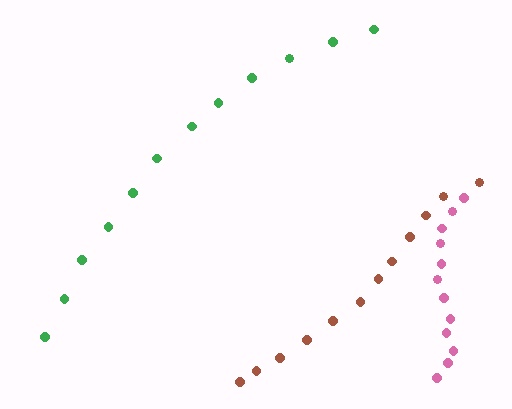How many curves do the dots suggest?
There are 3 distinct paths.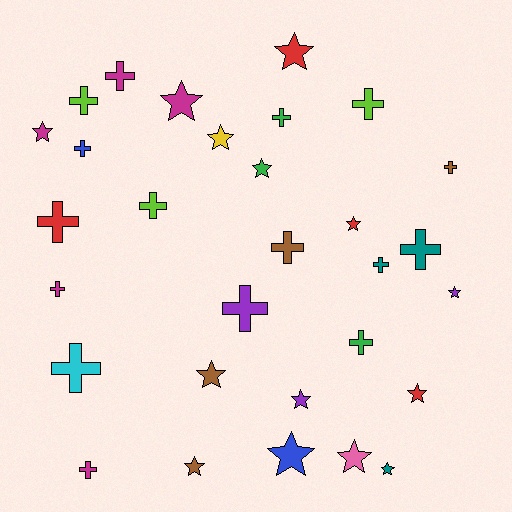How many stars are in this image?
There are 14 stars.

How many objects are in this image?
There are 30 objects.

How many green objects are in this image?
There are 3 green objects.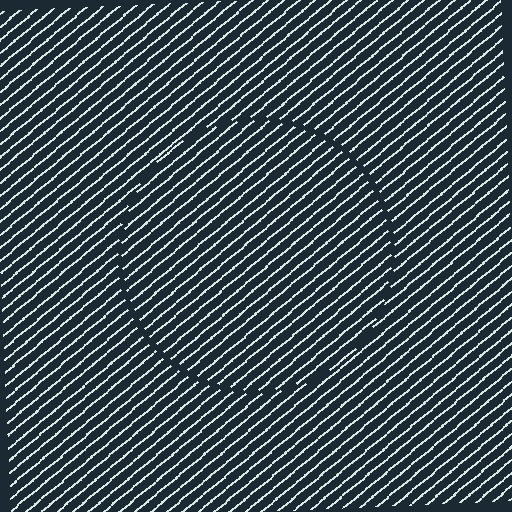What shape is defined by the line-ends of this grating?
An illusory circle. The interior of the shape contains the same grating, shifted by half a period — the contour is defined by the phase discontinuity where line-ends from the inner and outer gratings abut.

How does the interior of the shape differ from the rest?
The interior of the shape contains the same grating, shifted by half a period — the contour is defined by the phase discontinuity where line-ends from the inner and outer gratings abut.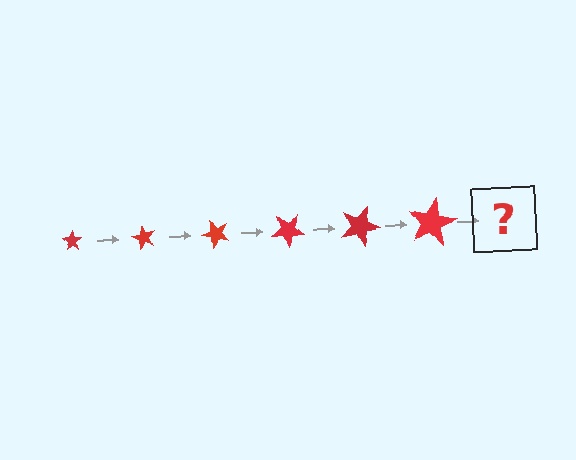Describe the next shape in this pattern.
It should be a star, larger than the previous one and rotated 360 degrees from the start.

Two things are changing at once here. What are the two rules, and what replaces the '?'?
The two rules are that the star grows larger each step and it rotates 60 degrees each step. The '?' should be a star, larger than the previous one and rotated 360 degrees from the start.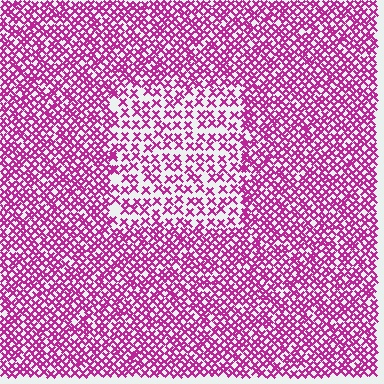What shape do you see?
I see a rectangle.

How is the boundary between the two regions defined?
The boundary is defined by a change in element density (approximately 1.9x ratio). All elements are the same color, size, and shape.